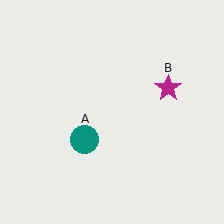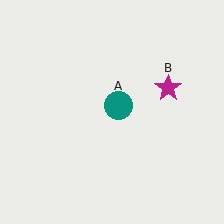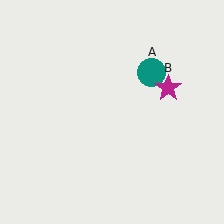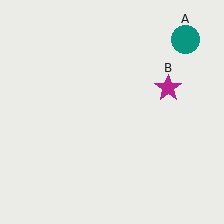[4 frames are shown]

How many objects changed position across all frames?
1 object changed position: teal circle (object A).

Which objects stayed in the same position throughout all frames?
Magenta star (object B) remained stationary.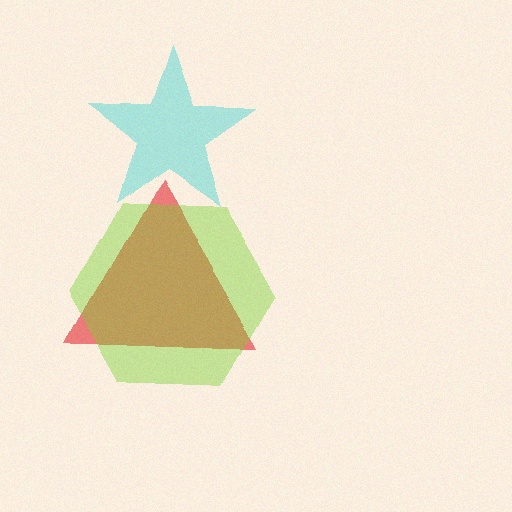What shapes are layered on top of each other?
The layered shapes are: a red triangle, a lime hexagon, a cyan star.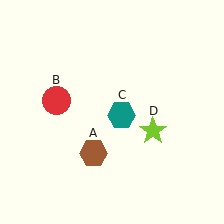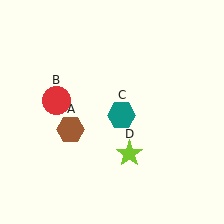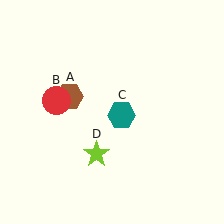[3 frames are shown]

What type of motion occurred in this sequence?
The brown hexagon (object A), lime star (object D) rotated clockwise around the center of the scene.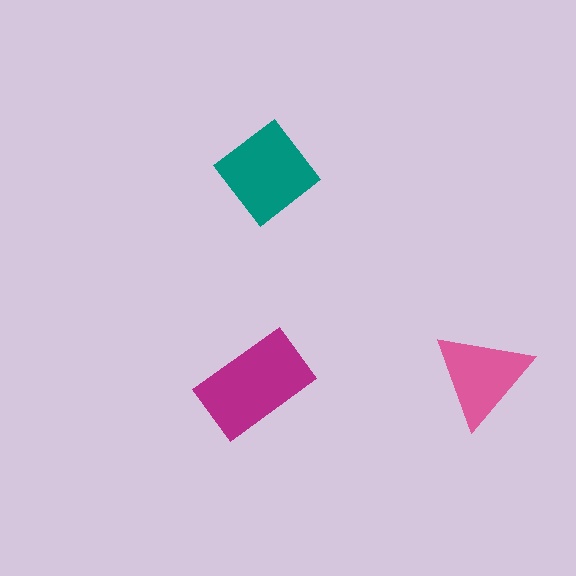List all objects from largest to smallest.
The magenta rectangle, the teal diamond, the pink triangle.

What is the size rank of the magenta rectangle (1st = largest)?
1st.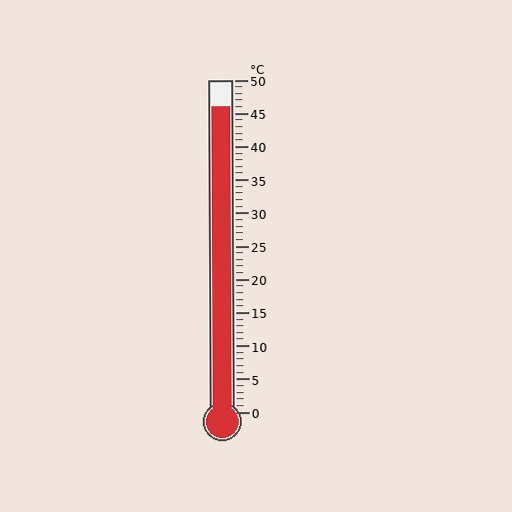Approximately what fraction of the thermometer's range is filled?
The thermometer is filled to approximately 90% of its range.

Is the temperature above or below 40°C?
The temperature is above 40°C.